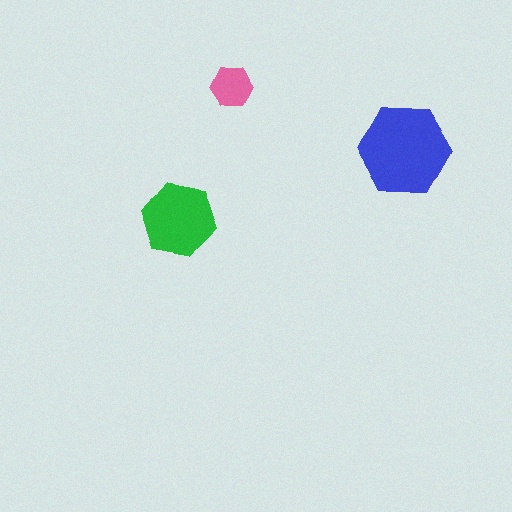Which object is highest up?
The pink hexagon is topmost.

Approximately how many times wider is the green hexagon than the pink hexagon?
About 2 times wider.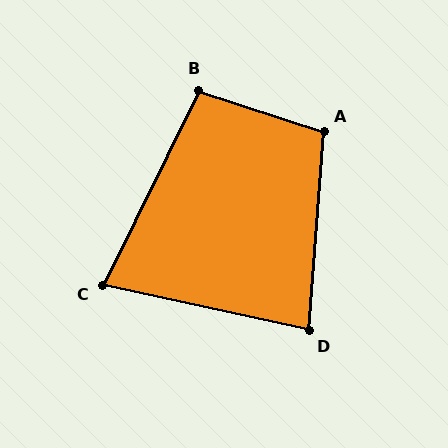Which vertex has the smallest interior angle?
C, at approximately 76 degrees.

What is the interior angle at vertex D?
Approximately 82 degrees (acute).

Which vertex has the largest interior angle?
A, at approximately 104 degrees.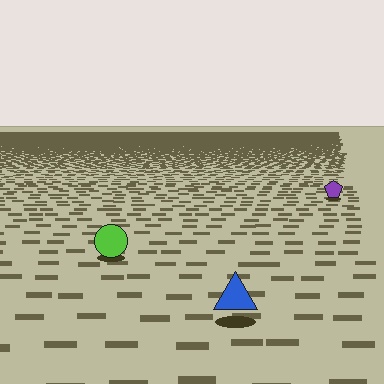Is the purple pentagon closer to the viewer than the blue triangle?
No. The blue triangle is closer — you can tell from the texture gradient: the ground texture is coarser near it.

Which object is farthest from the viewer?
The purple pentagon is farthest from the viewer. It appears smaller and the ground texture around it is denser.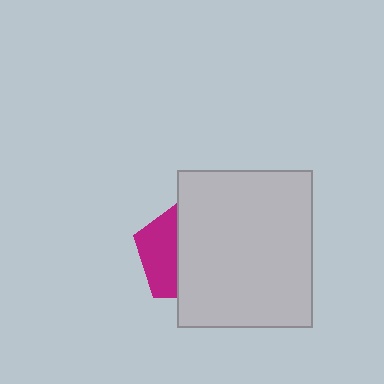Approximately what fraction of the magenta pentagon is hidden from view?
Roughly 62% of the magenta pentagon is hidden behind the light gray rectangle.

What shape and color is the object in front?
The object in front is a light gray rectangle.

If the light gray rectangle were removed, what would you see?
You would see the complete magenta pentagon.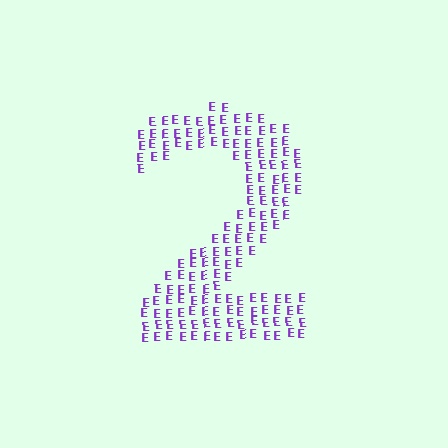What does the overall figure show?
The overall figure shows the digit 2.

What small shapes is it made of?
It is made of small letter E's.